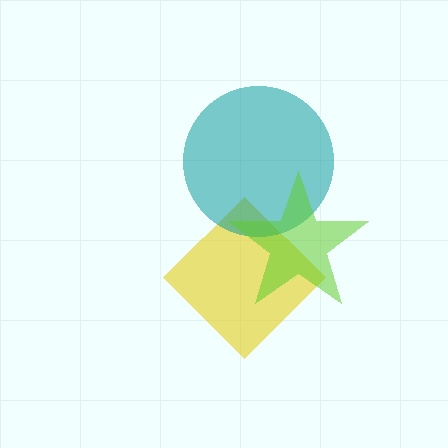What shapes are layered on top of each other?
The layered shapes are: a yellow diamond, a teal circle, a lime star.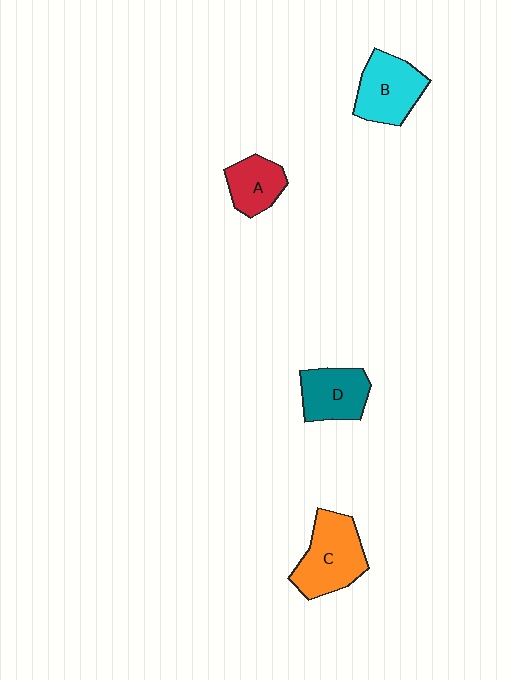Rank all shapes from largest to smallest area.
From largest to smallest: C (orange), B (cyan), D (teal), A (red).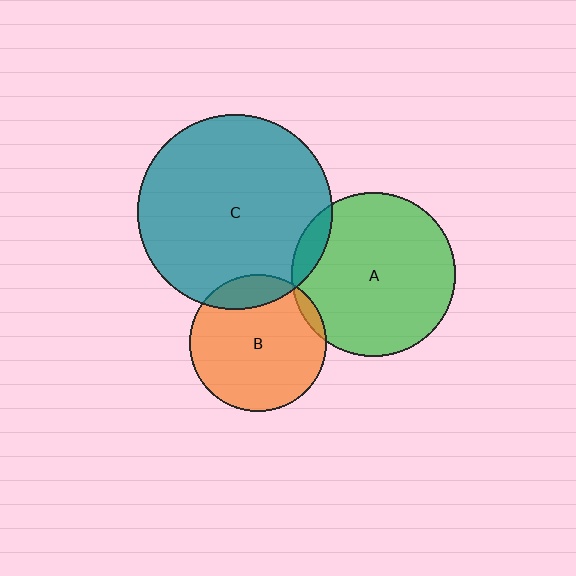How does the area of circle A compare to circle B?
Approximately 1.4 times.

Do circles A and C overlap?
Yes.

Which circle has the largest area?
Circle C (teal).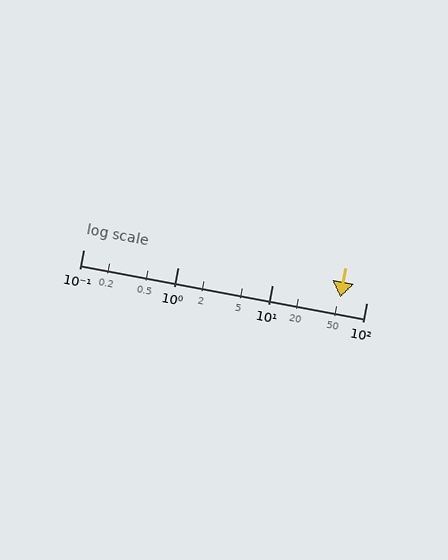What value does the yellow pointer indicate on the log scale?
The pointer indicates approximately 53.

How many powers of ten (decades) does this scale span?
The scale spans 3 decades, from 0.1 to 100.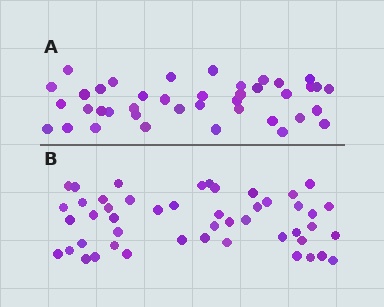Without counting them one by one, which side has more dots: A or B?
Region B (the bottom region) has more dots.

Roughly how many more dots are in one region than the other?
Region B has roughly 8 or so more dots than region A.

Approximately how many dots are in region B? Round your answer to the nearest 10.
About 50 dots. (The exact count is 48, which rounds to 50.)